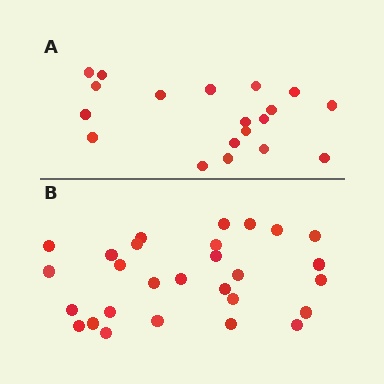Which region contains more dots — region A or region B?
Region B (the bottom region) has more dots.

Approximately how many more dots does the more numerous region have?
Region B has roughly 8 or so more dots than region A.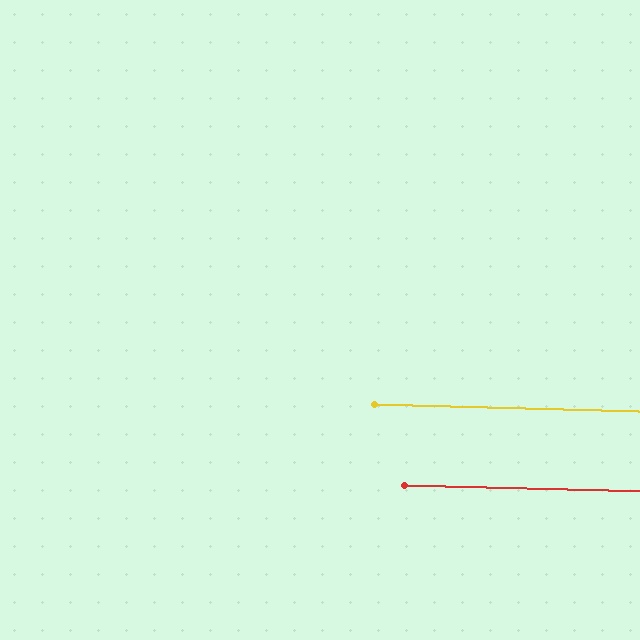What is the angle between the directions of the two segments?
Approximately 0 degrees.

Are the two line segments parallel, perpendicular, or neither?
Parallel — their directions differ by only 0.1°.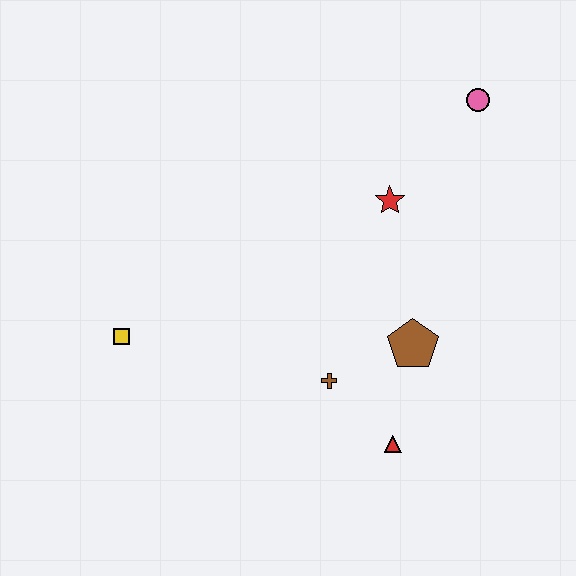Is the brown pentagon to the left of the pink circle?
Yes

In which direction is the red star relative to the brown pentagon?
The red star is above the brown pentagon.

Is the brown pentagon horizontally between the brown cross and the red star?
No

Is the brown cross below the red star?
Yes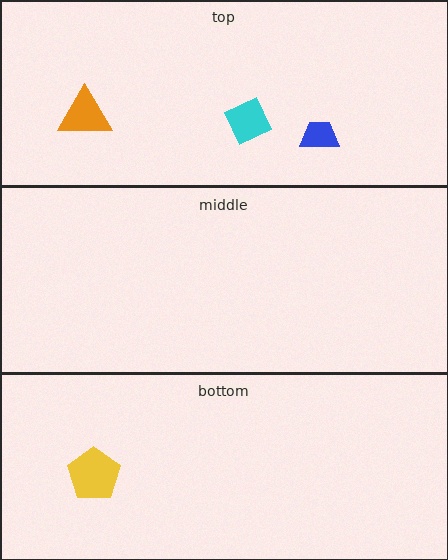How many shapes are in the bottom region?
1.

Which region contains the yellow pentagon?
The bottom region.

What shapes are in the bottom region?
The yellow pentagon.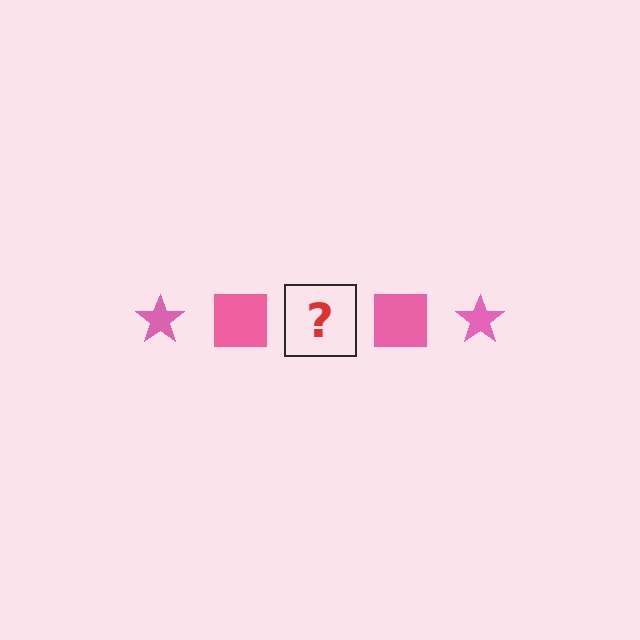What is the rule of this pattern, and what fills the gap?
The rule is that the pattern cycles through star, square shapes in pink. The gap should be filled with a pink star.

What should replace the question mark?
The question mark should be replaced with a pink star.